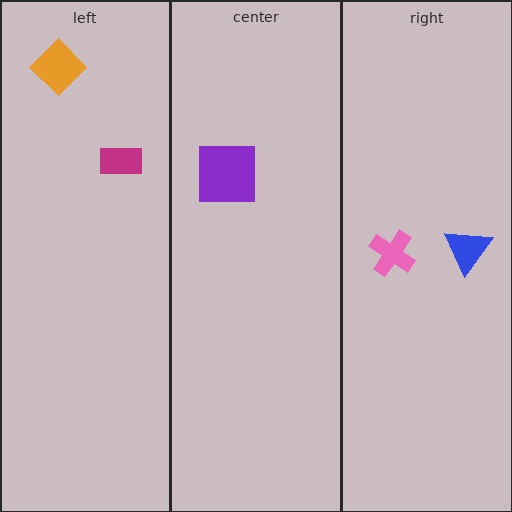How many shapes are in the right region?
2.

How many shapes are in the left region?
2.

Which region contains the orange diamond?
The left region.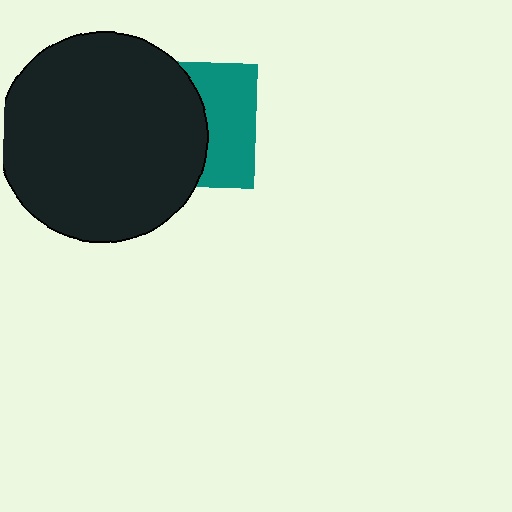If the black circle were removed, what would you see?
You would see the complete teal square.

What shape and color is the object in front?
The object in front is a black circle.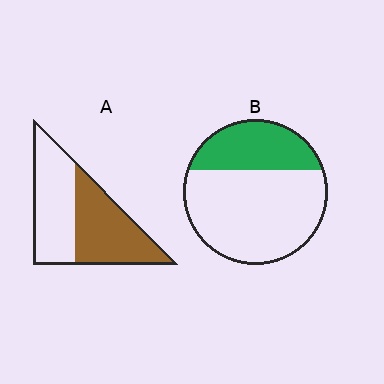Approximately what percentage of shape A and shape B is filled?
A is approximately 50% and B is approximately 30%.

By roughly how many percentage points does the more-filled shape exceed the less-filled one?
By roughly 20 percentage points (A over B).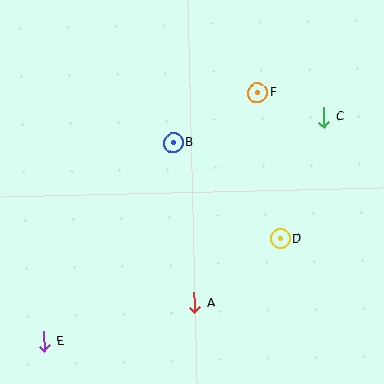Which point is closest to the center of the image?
Point B at (173, 143) is closest to the center.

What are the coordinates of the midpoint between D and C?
The midpoint between D and C is at (302, 178).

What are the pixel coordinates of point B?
Point B is at (173, 143).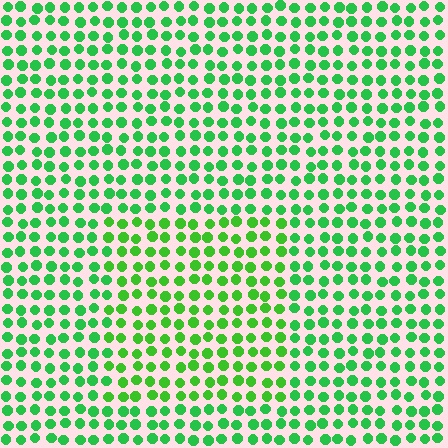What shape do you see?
I see a rectangle.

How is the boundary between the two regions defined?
The boundary is defined purely by a slight shift in hue (about 21 degrees). Spacing, size, and orientation are identical on both sides.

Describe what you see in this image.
The image is filled with small green elements in a uniform arrangement. A rectangle-shaped region is visible where the elements are tinted to a slightly different hue, forming a subtle color boundary.